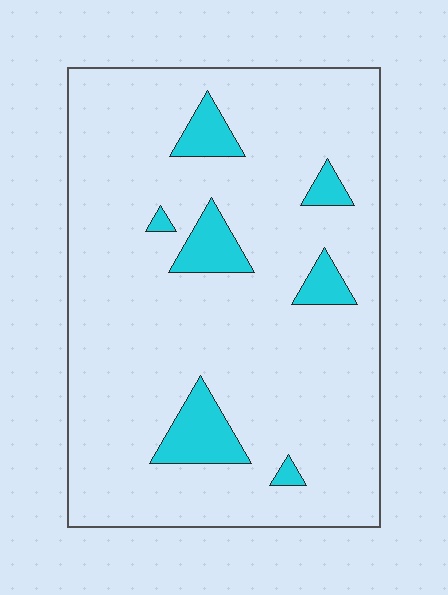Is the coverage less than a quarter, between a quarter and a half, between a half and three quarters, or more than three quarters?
Less than a quarter.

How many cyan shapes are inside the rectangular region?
7.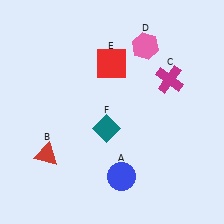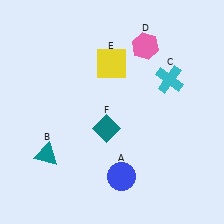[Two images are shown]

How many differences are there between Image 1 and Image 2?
There are 3 differences between the two images.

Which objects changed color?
B changed from red to teal. C changed from magenta to cyan. E changed from red to yellow.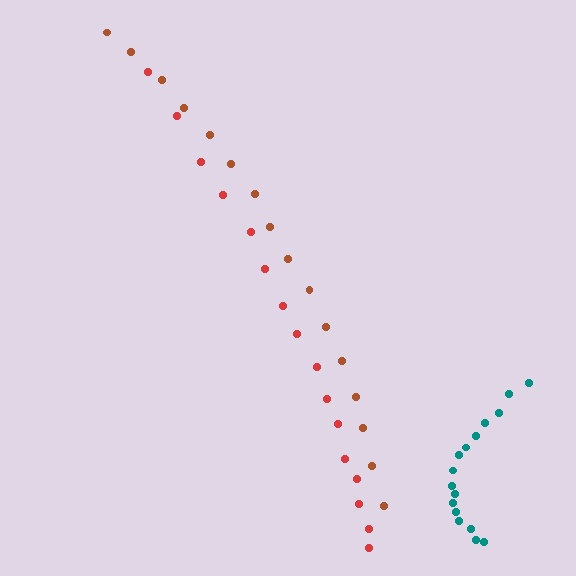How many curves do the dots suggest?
There are 3 distinct paths.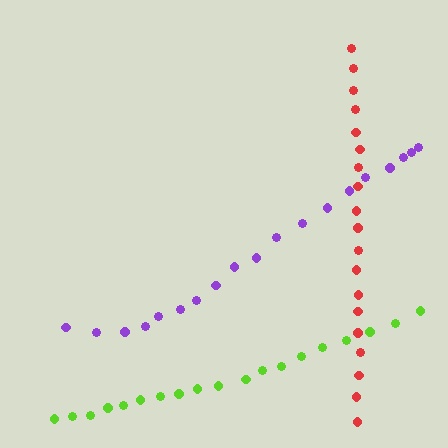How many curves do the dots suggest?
There are 3 distinct paths.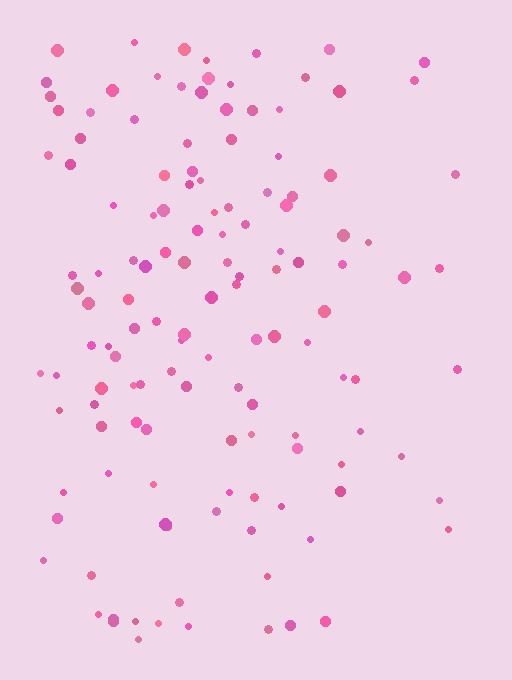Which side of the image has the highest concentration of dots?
The left.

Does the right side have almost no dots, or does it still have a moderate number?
Still a moderate number, just noticeably fewer than the left.